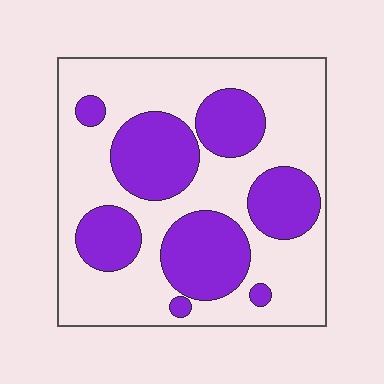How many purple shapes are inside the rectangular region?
8.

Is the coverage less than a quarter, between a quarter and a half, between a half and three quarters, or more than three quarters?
Between a quarter and a half.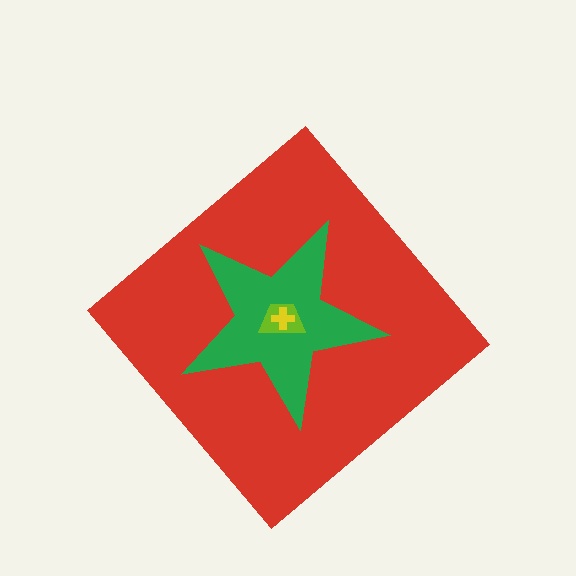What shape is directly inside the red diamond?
The green star.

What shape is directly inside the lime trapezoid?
The yellow cross.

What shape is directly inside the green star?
The lime trapezoid.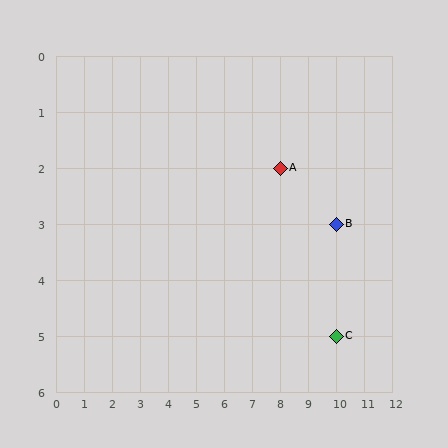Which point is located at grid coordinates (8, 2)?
Point A is at (8, 2).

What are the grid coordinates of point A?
Point A is at grid coordinates (8, 2).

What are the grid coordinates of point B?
Point B is at grid coordinates (10, 3).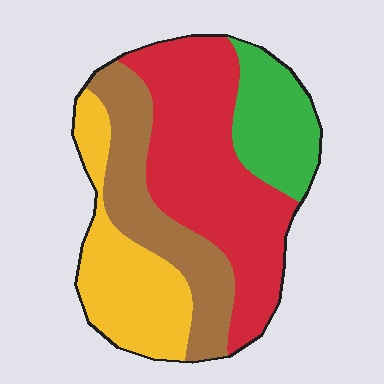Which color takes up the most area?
Red, at roughly 40%.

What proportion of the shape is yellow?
Yellow takes up about one fifth (1/5) of the shape.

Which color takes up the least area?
Green, at roughly 15%.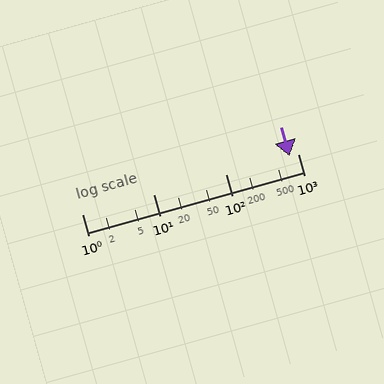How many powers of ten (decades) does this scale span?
The scale spans 3 decades, from 1 to 1000.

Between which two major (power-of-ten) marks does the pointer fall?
The pointer is between 100 and 1000.